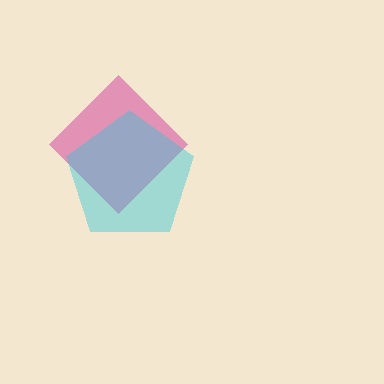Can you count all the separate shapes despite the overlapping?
Yes, there are 2 separate shapes.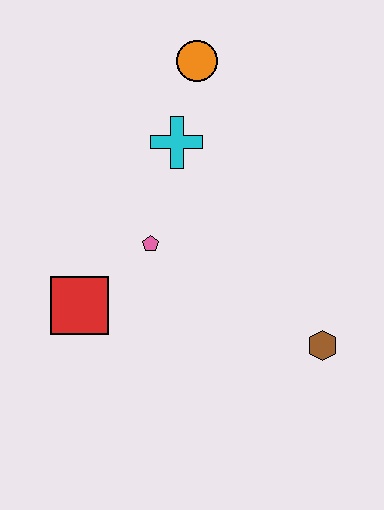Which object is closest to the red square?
The pink pentagon is closest to the red square.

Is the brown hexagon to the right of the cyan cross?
Yes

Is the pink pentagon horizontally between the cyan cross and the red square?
Yes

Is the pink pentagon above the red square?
Yes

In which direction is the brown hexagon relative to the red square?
The brown hexagon is to the right of the red square.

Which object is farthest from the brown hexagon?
The orange circle is farthest from the brown hexagon.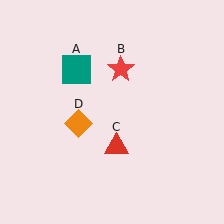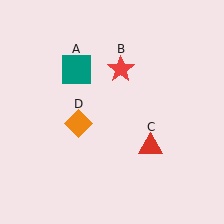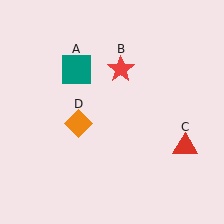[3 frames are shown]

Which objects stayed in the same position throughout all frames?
Teal square (object A) and red star (object B) and orange diamond (object D) remained stationary.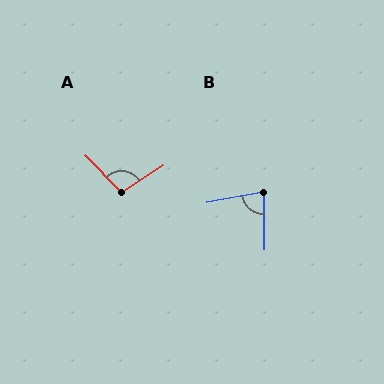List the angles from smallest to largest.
B (80°), A (102°).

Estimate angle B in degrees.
Approximately 80 degrees.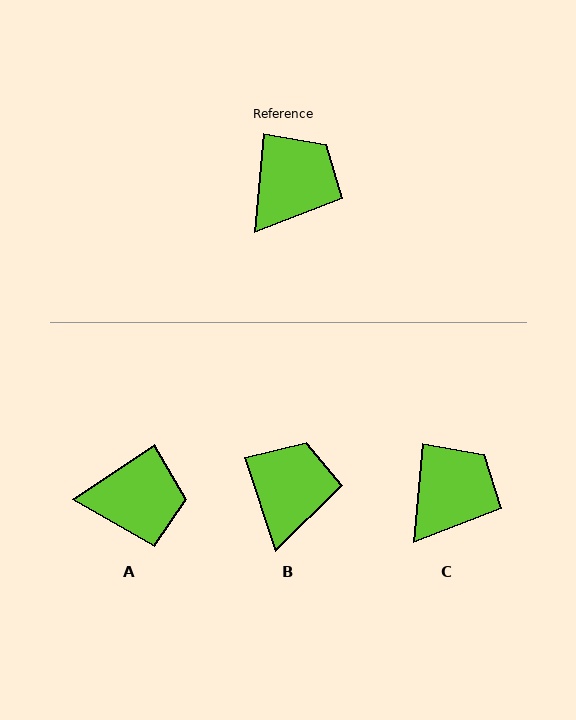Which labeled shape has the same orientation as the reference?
C.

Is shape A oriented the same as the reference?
No, it is off by about 51 degrees.